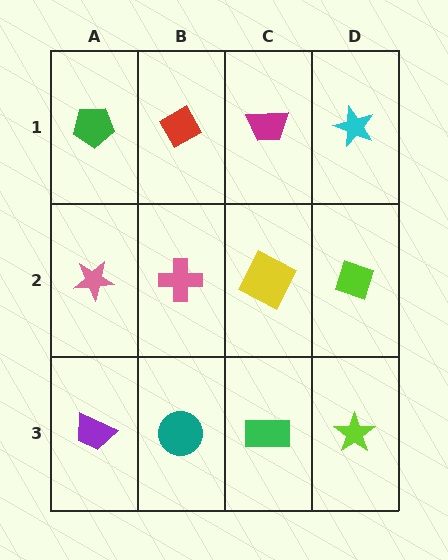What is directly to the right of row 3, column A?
A teal circle.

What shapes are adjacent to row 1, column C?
A yellow square (row 2, column C), a red diamond (row 1, column B), a cyan star (row 1, column D).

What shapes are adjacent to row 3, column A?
A pink star (row 2, column A), a teal circle (row 3, column B).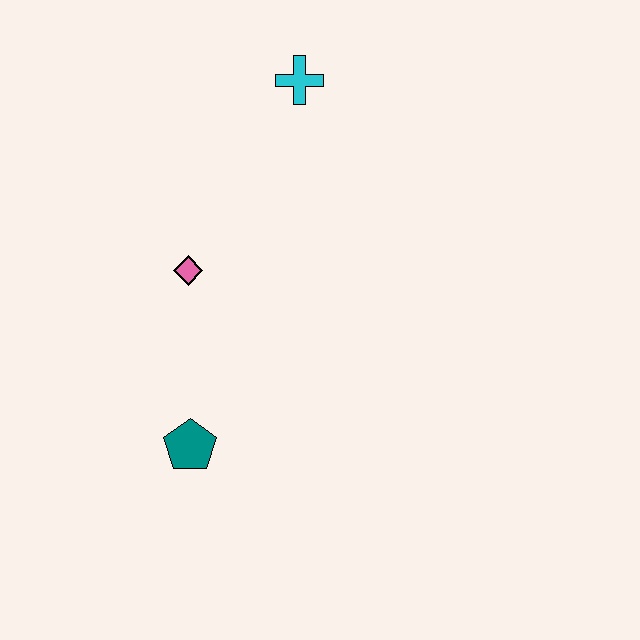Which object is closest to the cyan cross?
The pink diamond is closest to the cyan cross.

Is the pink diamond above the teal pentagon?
Yes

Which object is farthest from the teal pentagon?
The cyan cross is farthest from the teal pentagon.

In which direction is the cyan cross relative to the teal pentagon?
The cyan cross is above the teal pentagon.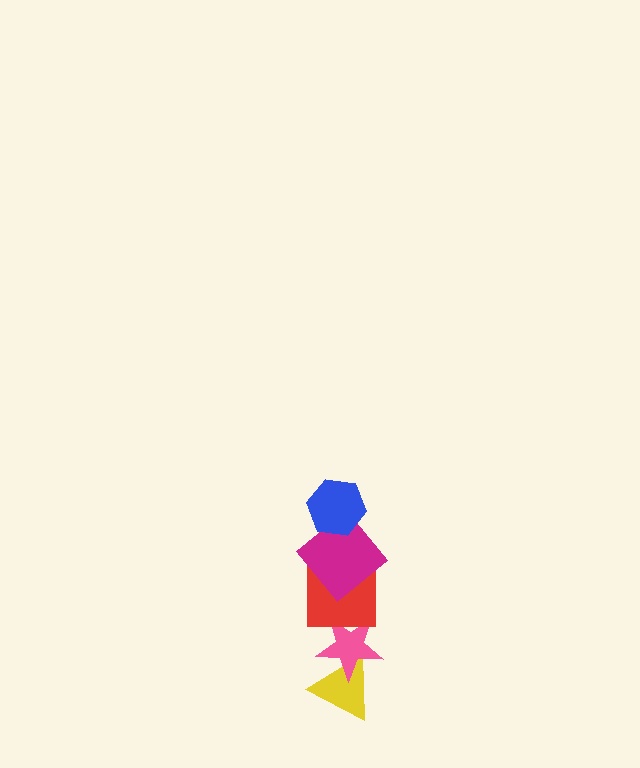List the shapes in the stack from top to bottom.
From top to bottom: the blue hexagon, the magenta diamond, the red square, the pink star, the yellow triangle.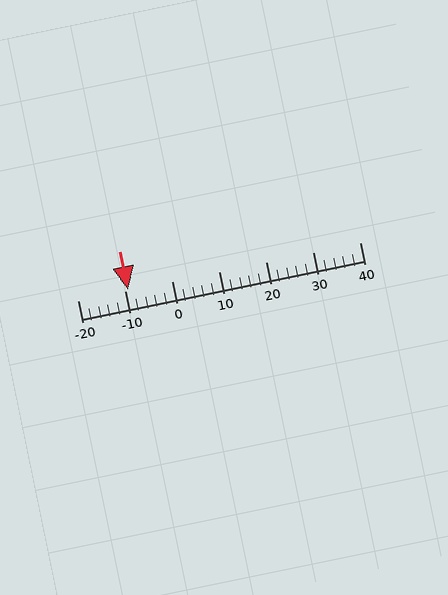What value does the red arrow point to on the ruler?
The red arrow points to approximately -9.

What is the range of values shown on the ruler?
The ruler shows values from -20 to 40.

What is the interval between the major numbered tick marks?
The major tick marks are spaced 10 units apart.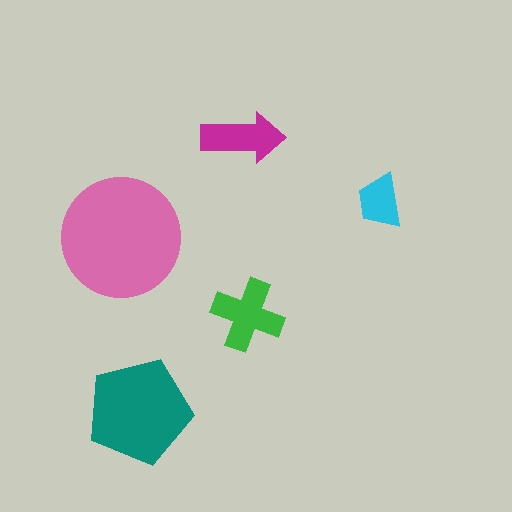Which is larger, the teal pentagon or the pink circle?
The pink circle.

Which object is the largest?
The pink circle.